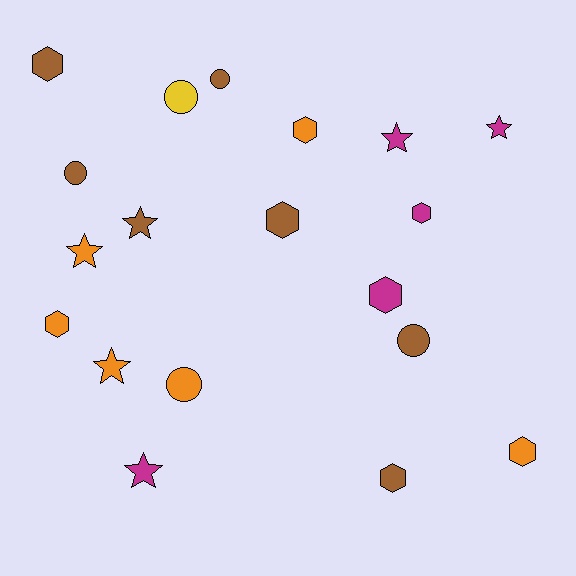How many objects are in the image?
There are 19 objects.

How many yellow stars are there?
There are no yellow stars.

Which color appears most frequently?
Brown, with 7 objects.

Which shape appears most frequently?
Hexagon, with 8 objects.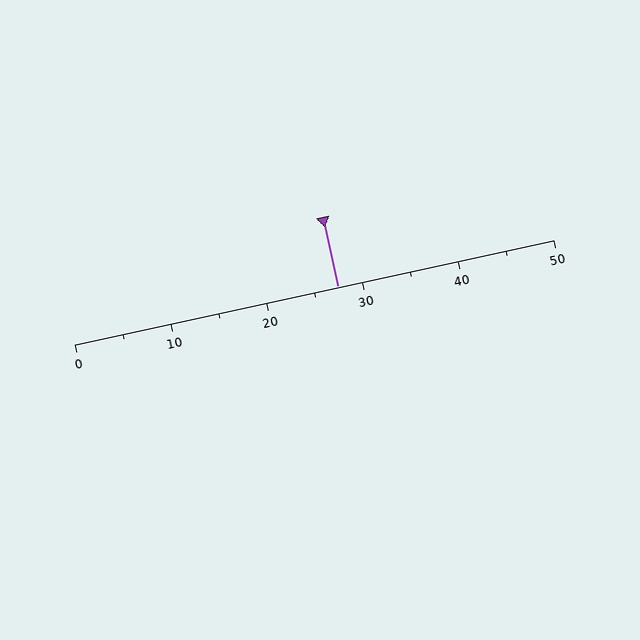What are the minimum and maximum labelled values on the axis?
The axis runs from 0 to 50.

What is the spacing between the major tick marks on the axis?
The major ticks are spaced 10 apart.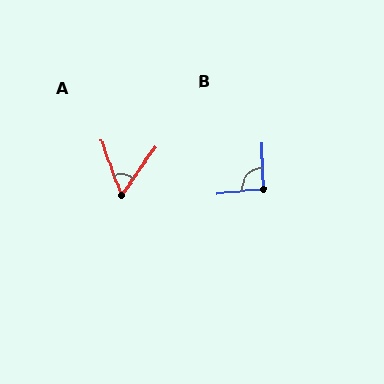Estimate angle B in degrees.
Approximately 94 degrees.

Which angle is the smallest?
A, at approximately 54 degrees.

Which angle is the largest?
B, at approximately 94 degrees.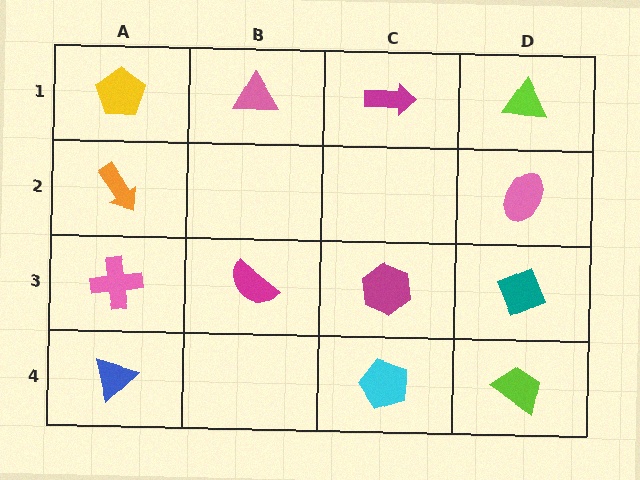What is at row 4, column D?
A lime trapezoid.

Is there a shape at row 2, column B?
No, that cell is empty.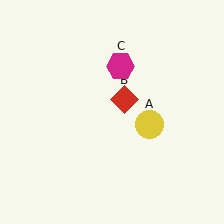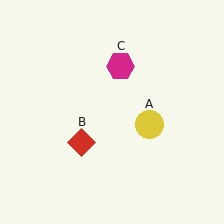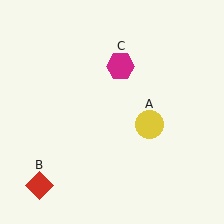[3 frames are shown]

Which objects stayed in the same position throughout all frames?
Yellow circle (object A) and magenta hexagon (object C) remained stationary.